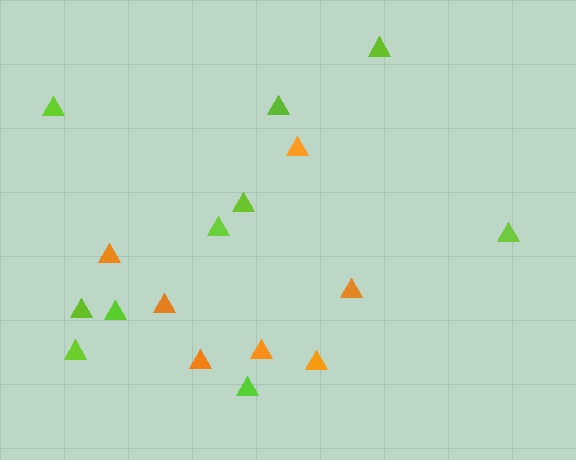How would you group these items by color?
There are 2 groups: one group of orange triangles (7) and one group of lime triangles (10).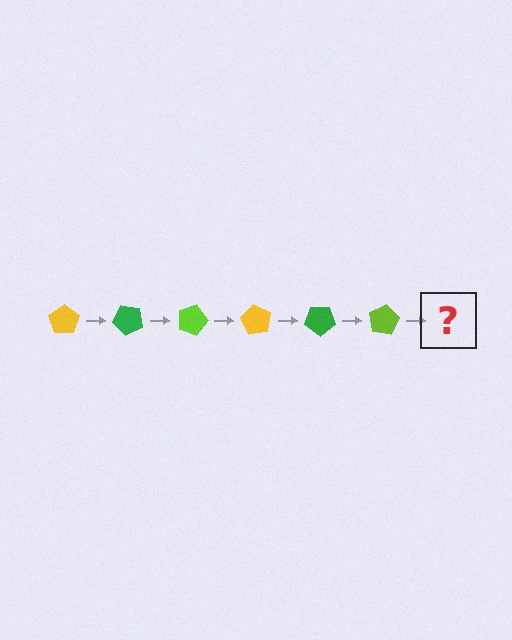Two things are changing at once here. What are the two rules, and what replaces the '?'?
The two rules are that it rotates 45 degrees each step and the color cycles through yellow, green, and lime. The '?' should be a yellow pentagon, rotated 270 degrees from the start.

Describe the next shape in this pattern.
It should be a yellow pentagon, rotated 270 degrees from the start.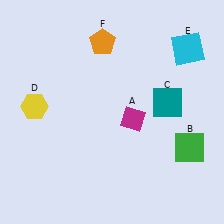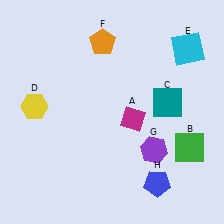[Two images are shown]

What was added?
A purple hexagon (G), a blue pentagon (H) were added in Image 2.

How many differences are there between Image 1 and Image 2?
There are 2 differences between the two images.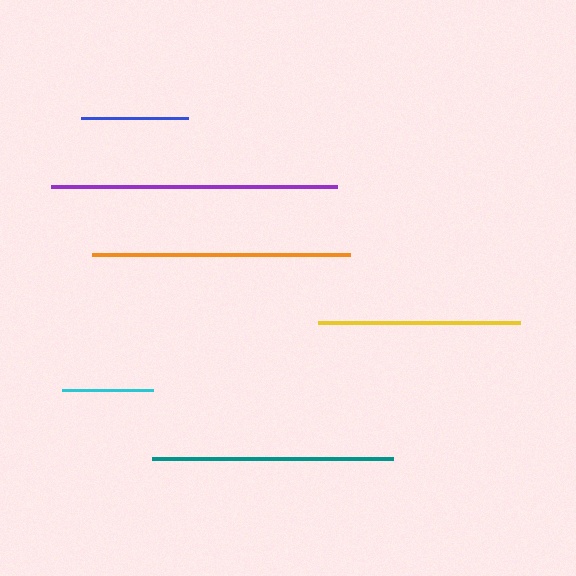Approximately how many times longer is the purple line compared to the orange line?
The purple line is approximately 1.1 times the length of the orange line.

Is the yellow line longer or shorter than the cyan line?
The yellow line is longer than the cyan line.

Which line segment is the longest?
The purple line is the longest at approximately 286 pixels.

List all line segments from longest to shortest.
From longest to shortest: purple, orange, teal, yellow, blue, cyan.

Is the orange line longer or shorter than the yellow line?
The orange line is longer than the yellow line.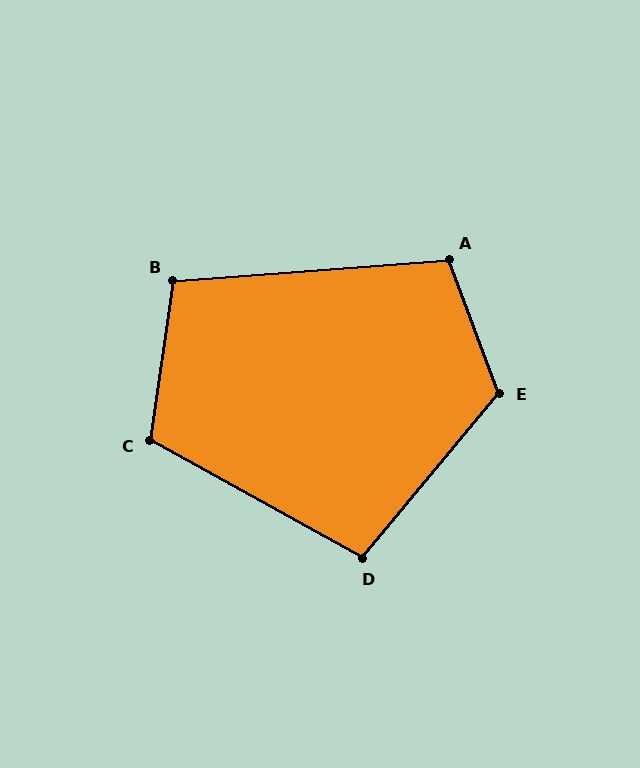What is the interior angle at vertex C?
Approximately 111 degrees (obtuse).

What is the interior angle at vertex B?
Approximately 103 degrees (obtuse).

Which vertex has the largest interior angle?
E, at approximately 120 degrees.